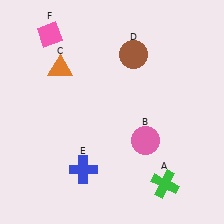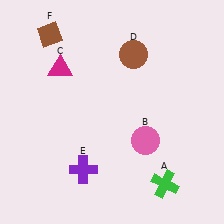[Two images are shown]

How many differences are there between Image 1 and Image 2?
There are 3 differences between the two images.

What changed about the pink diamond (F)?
In Image 1, F is pink. In Image 2, it changed to brown.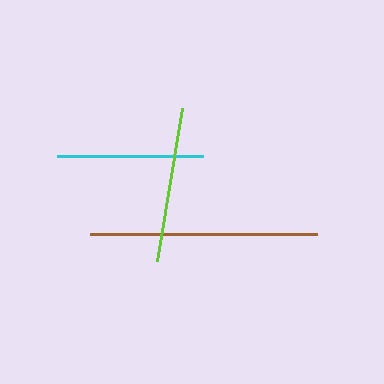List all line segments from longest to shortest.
From longest to shortest: brown, lime, cyan.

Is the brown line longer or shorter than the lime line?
The brown line is longer than the lime line.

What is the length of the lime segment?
The lime segment is approximately 155 pixels long.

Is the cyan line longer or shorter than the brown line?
The brown line is longer than the cyan line.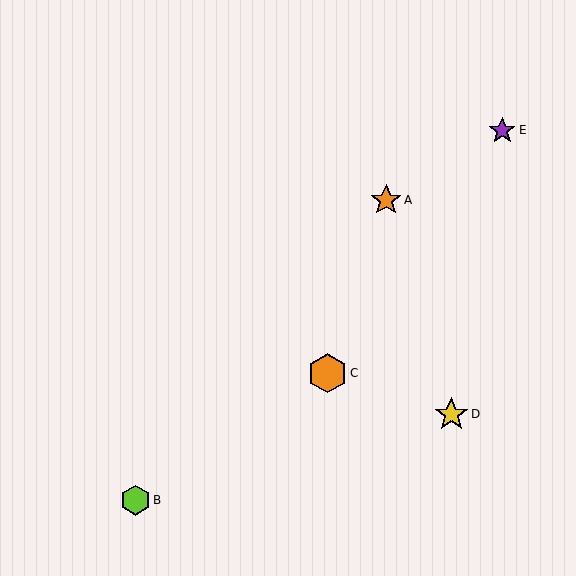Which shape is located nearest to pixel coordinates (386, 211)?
The orange star (labeled A) at (386, 200) is nearest to that location.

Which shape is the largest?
The orange hexagon (labeled C) is the largest.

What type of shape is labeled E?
Shape E is a purple star.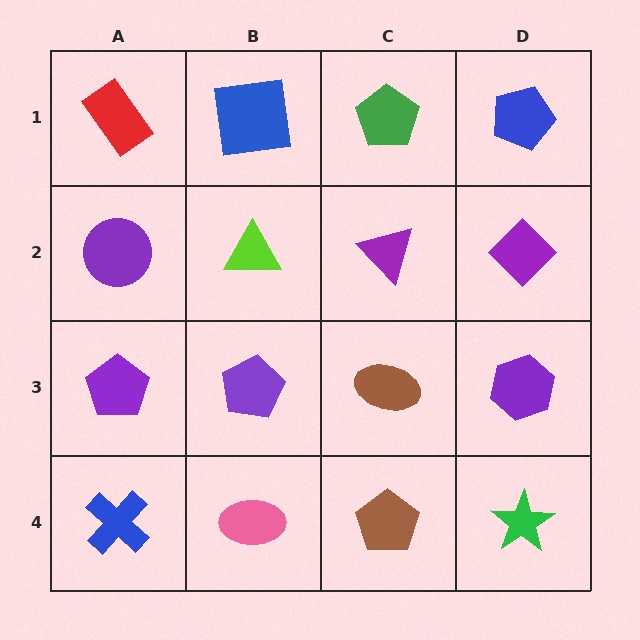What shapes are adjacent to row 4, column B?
A purple pentagon (row 3, column B), a blue cross (row 4, column A), a brown pentagon (row 4, column C).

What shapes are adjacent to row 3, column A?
A purple circle (row 2, column A), a blue cross (row 4, column A), a purple pentagon (row 3, column B).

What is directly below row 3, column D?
A green star.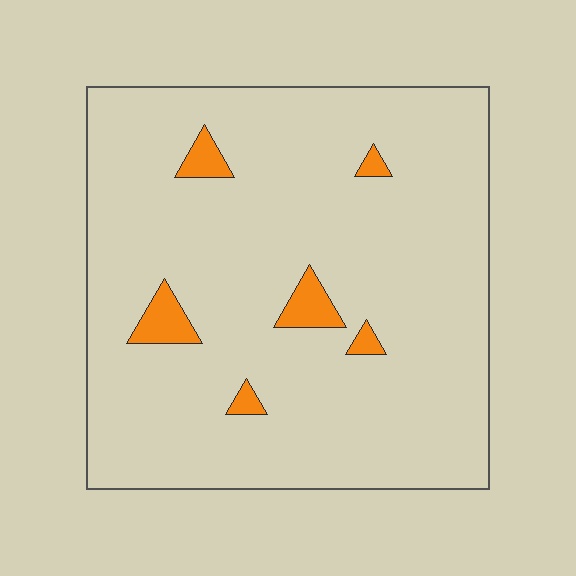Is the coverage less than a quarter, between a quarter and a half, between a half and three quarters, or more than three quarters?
Less than a quarter.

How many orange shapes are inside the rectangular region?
6.